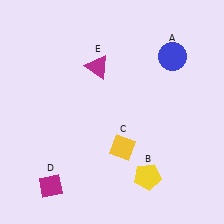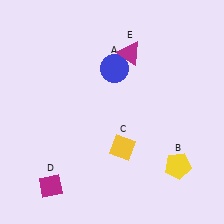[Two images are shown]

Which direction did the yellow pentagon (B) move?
The yellow pentagon (B) moved right.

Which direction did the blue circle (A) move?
The blue circle (A) moved left.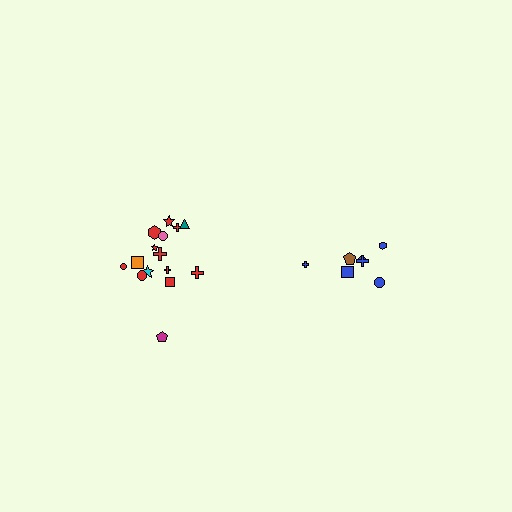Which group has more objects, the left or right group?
The left group.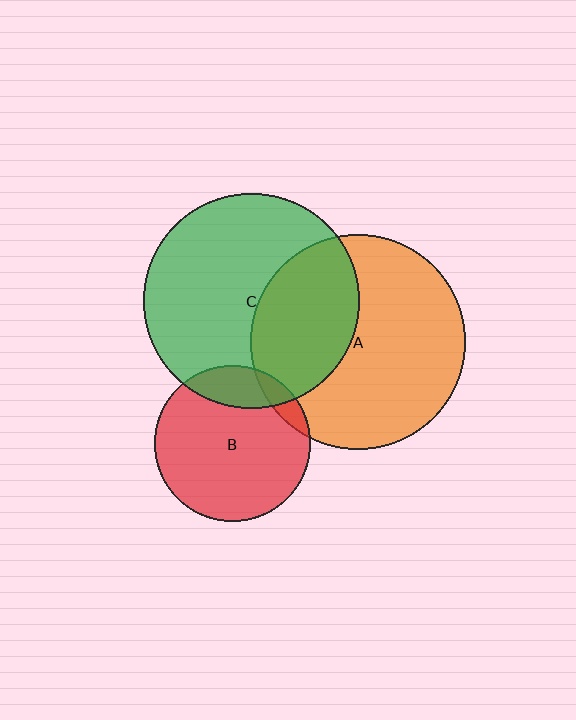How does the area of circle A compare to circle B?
Approximately 1.9 times.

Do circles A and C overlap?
Yes.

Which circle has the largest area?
Circle C (green).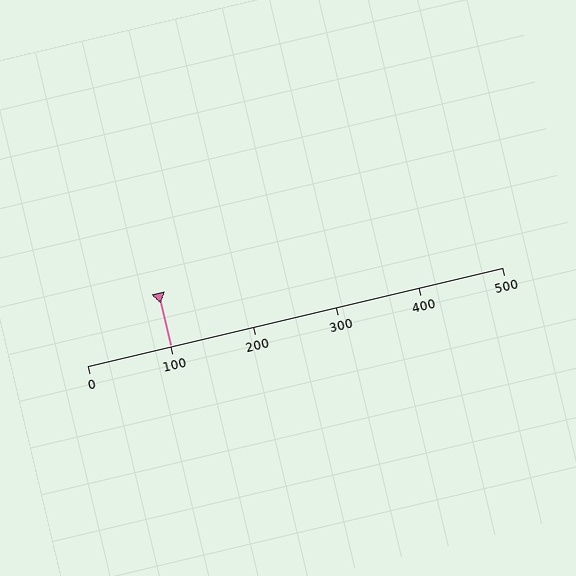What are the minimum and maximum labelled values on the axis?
The axis runs from 0 to 500.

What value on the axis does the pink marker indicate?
The marker indicates approximately 100.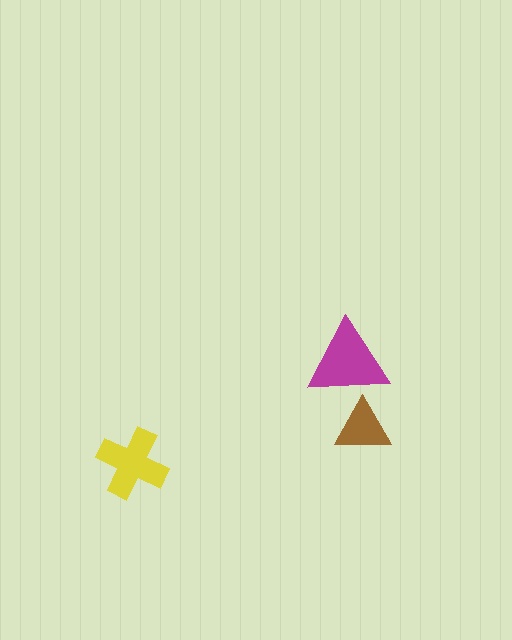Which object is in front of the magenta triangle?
The brown triangle is in front of the magenta triangle.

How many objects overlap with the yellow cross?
0 objects overlap with the yellow cross.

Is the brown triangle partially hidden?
No, no other shape covers it.